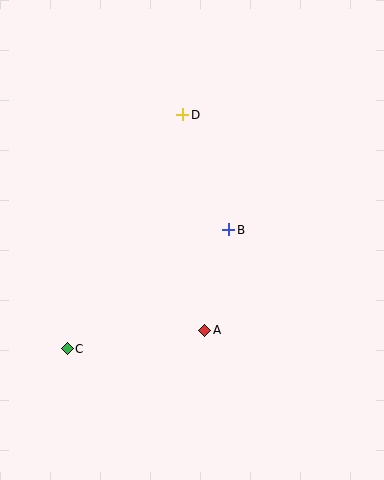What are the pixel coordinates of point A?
Point A is at (205, 330).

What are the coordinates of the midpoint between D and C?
The midpoint between D and C is at (125, 232).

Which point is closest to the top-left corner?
Point D is closest to the top-left corner.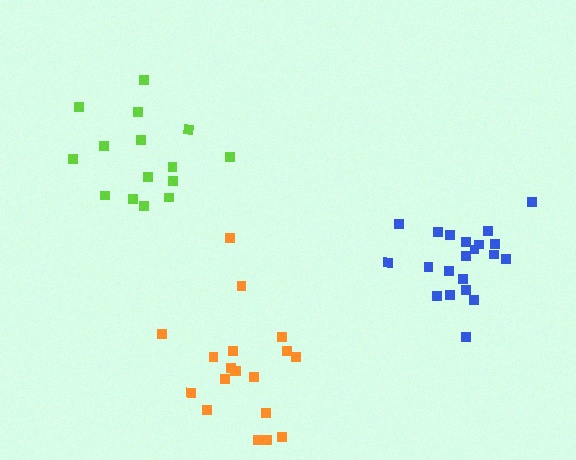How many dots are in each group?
Group 1: 21 dots, Group 2: 15 dots, Group 3: 19 dots (55 total).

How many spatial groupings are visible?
There are 3 spatial groupings.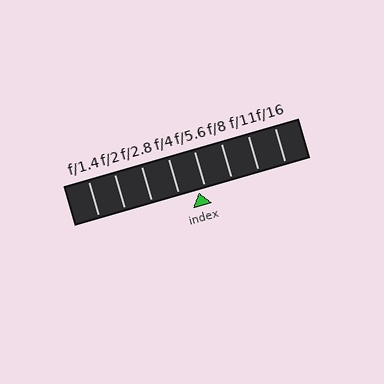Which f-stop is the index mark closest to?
The index mark is closest to f/5.6.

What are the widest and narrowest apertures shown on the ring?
The widest aperture shown is f/1.4 and the narrowest is f/16.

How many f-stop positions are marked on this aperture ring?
There are 8 f-stop positions marked.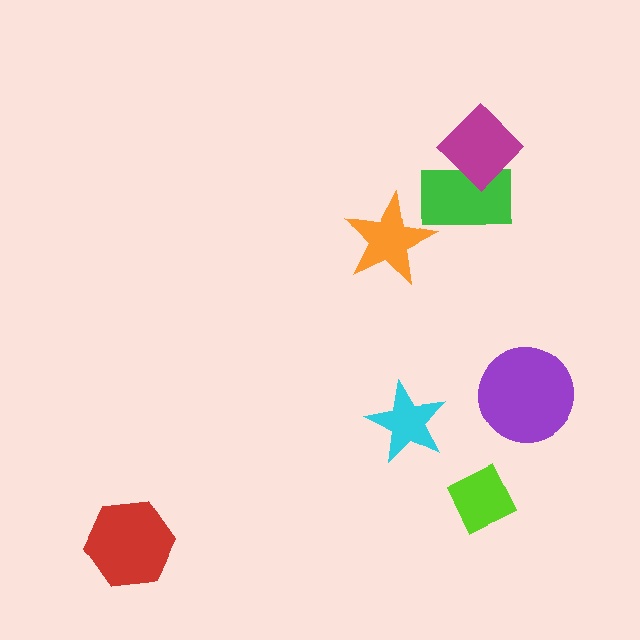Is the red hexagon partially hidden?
No, no other shape covers it.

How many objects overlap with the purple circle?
0 objects overlap with the purple circle.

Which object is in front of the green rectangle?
The magenta diamond is in front of the green rectangle.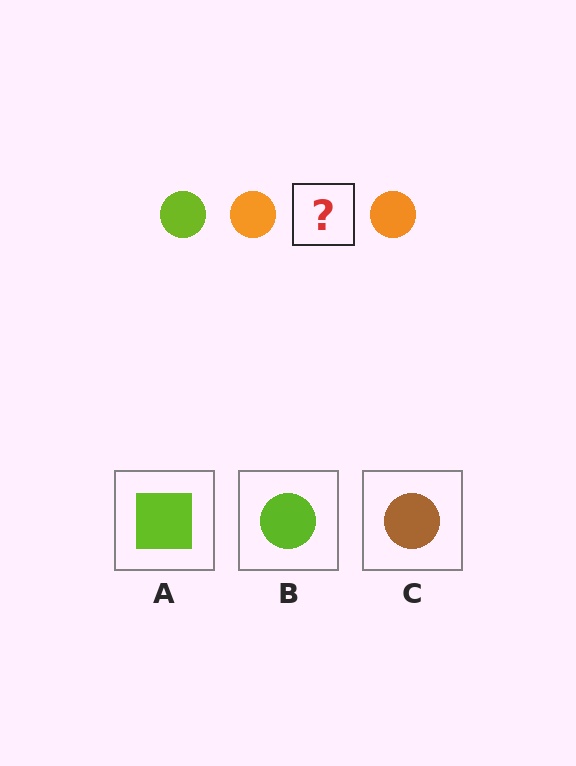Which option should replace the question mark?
Option B.